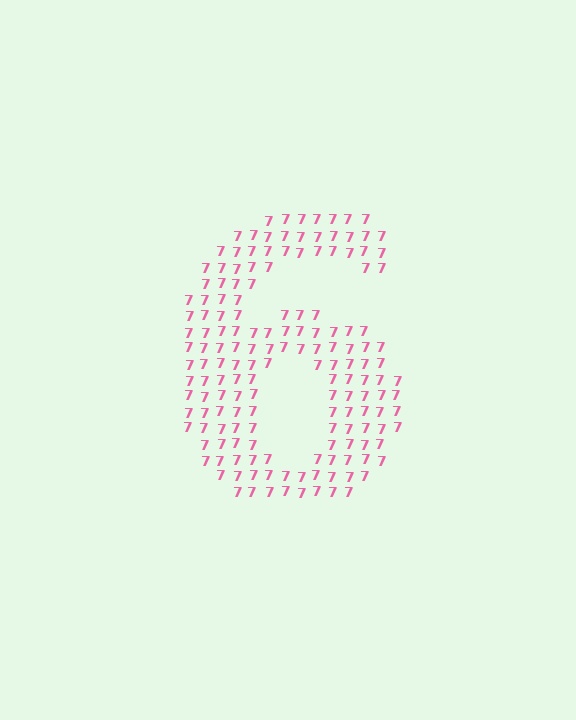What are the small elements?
The small elements are digit 7's.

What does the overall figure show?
The overall figure shows the digit 6.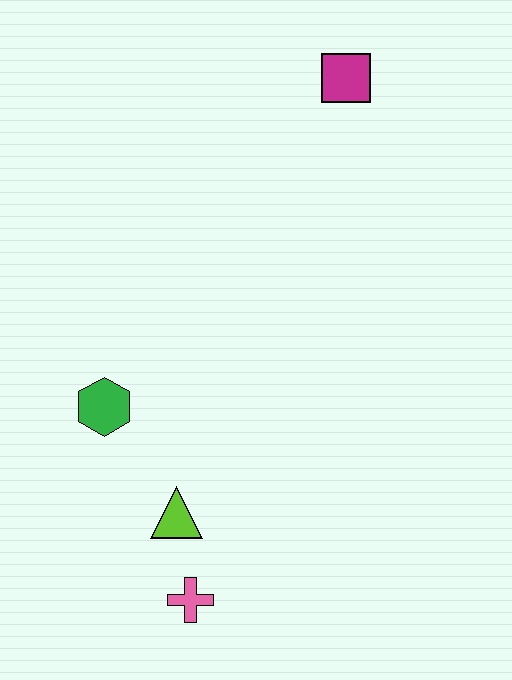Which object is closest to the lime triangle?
The pink cross is closest to the lime triangle.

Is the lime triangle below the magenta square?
Yes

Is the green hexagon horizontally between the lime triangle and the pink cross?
No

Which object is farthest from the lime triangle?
The magenta square is farthest from the lime triangle.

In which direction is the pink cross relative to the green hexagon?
The pink cross is below the green hexagon.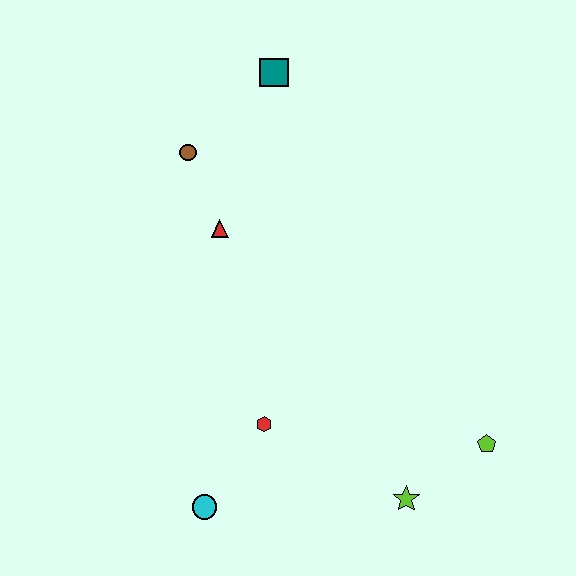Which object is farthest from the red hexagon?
The teal square is farthest from the red hexagon.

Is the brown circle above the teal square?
No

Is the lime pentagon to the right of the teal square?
Yes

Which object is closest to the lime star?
The lime pentagon is closest to the lime star.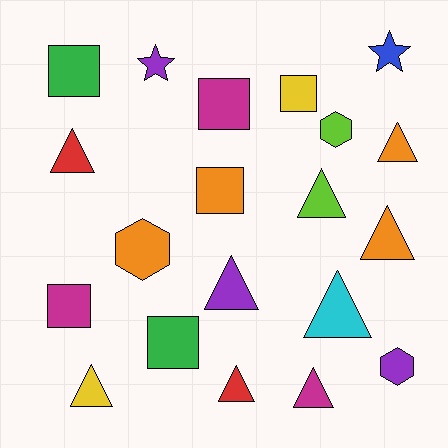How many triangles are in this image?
There are 9 triangles.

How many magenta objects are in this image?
There are 3 magenta objects.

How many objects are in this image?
There are 20 objects.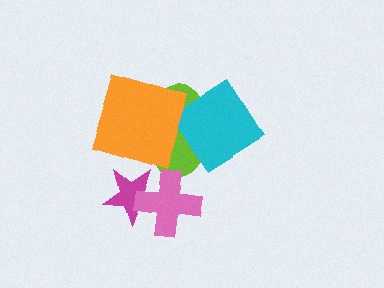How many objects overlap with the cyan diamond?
1 object overlaps with the cyan diamond.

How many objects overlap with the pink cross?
1 object overlaps with the pink cross.